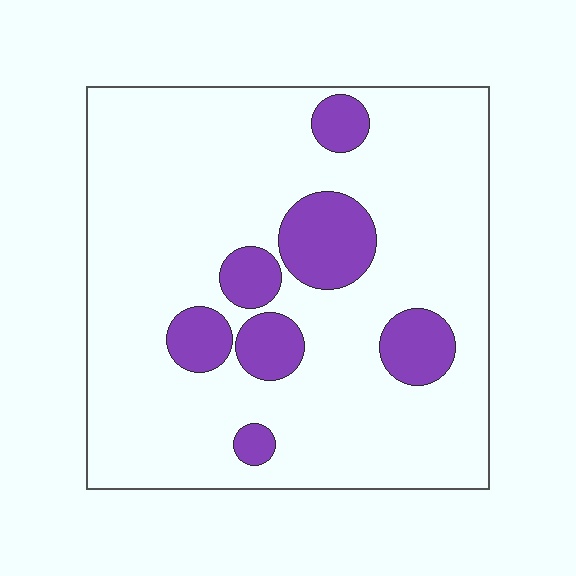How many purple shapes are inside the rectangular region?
7.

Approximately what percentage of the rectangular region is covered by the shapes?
Approximately 15%.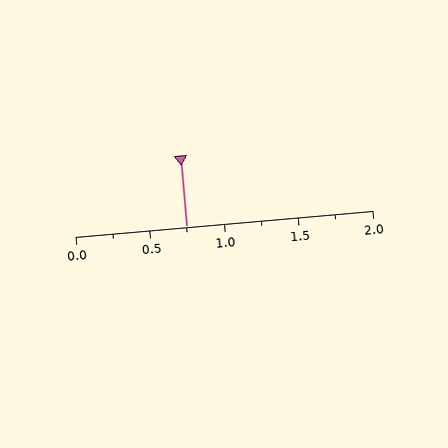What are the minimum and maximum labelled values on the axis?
The axis runs from 0.0 to 2.0.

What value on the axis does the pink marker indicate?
The marker indicates approximately 0.75.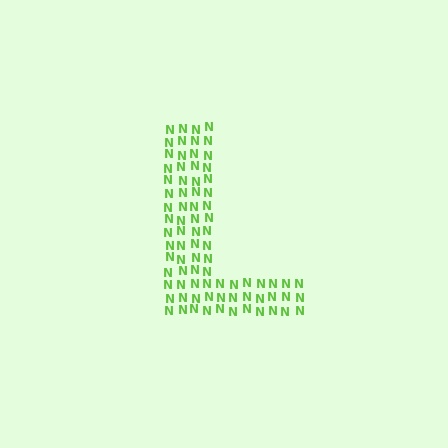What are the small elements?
The small elements are letter N's.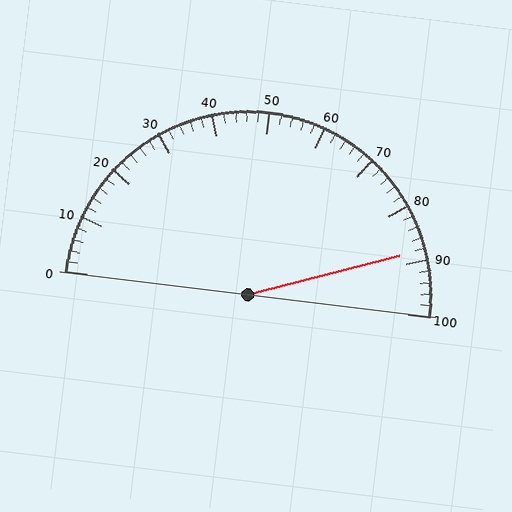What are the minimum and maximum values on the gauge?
The gauge ranges from 0 to 100.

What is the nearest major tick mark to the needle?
The nearest major tick mark is 90.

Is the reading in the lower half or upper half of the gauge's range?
The reading is in the upper half of the range (0 to 100).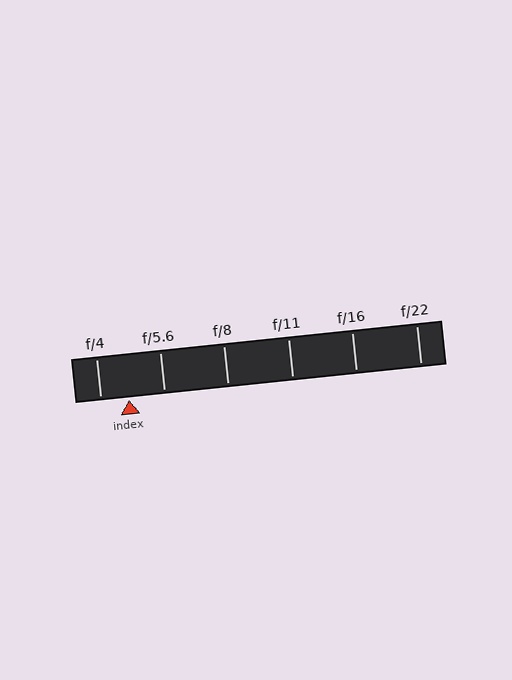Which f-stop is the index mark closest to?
The index mark is closest to f/4.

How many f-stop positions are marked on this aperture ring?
There are 6 f-stop positions marked.